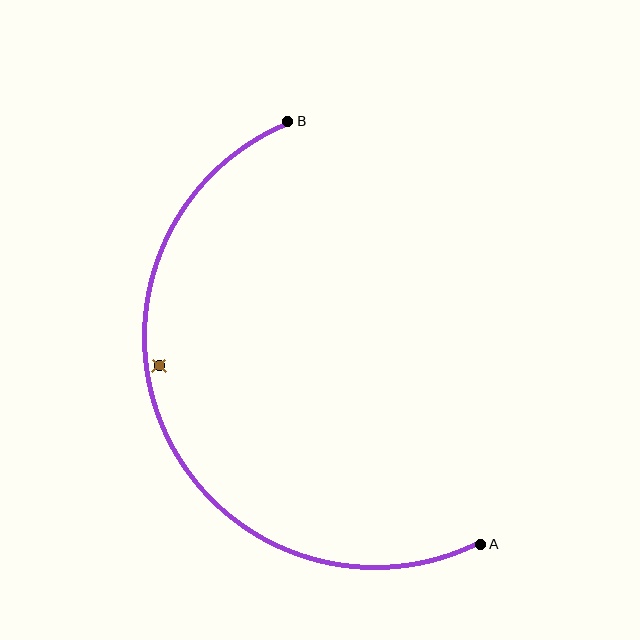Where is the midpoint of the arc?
The arc midpoint is the point on the curve farthest from the straight line joining A and B. It sits to the left of that line.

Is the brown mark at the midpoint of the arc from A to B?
No — the brown mark does not lie on the arc at all. It sits slightly inside the curve.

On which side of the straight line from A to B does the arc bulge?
The arc bulges to the left of the straight line connecting A and B.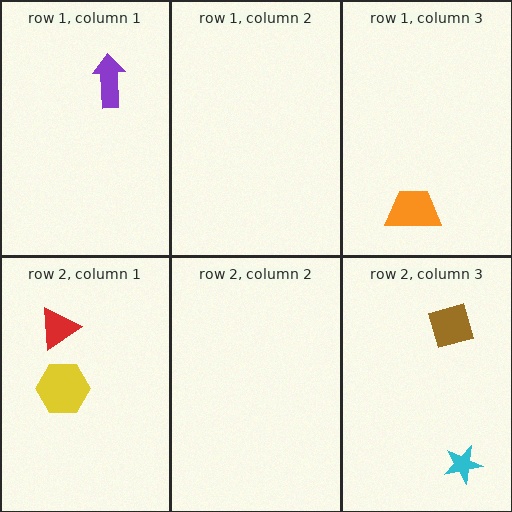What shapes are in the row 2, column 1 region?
The yellow hexagon, the red triangle.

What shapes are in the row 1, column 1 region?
The purple arrow.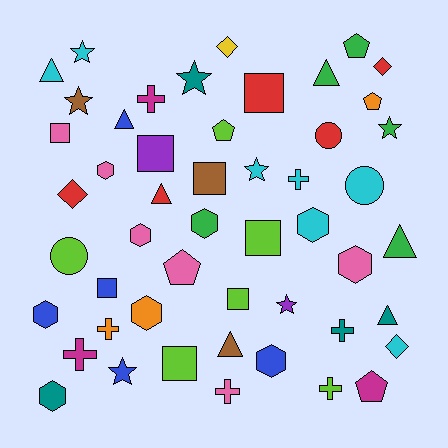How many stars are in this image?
There are 7 stars.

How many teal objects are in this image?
There are 4 teal objects.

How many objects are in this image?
There are 50 objects.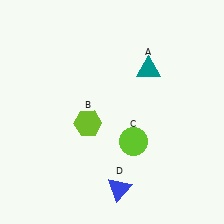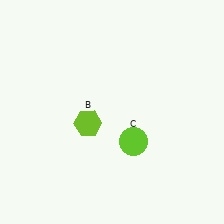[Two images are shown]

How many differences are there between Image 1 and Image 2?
There are 2 differences between the two images.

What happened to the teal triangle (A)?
The teal triangle (A) was removed in Image 2. It was in the top-right area of Image 1.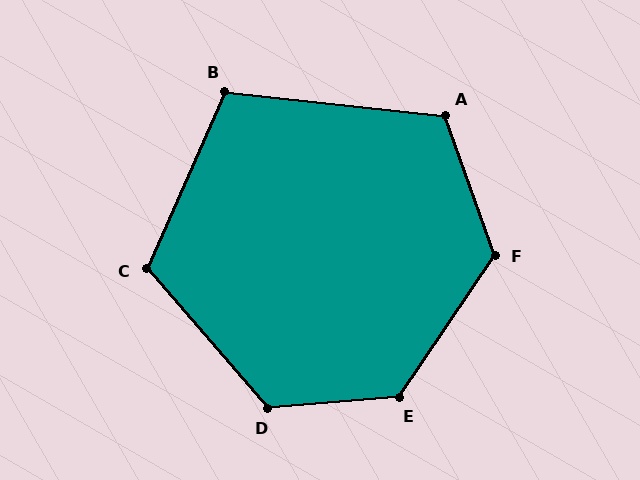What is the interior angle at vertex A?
Approximately 116 degrees (obtuse).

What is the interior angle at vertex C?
Approximately 115 degrees (obtuse).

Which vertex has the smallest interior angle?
B, at approximately 108 degrees.